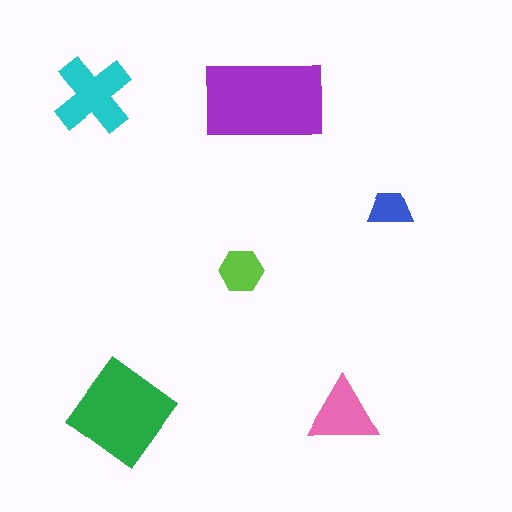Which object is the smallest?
The blue trapezoid.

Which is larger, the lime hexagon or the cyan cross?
The cyan cross.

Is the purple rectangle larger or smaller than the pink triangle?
Larger.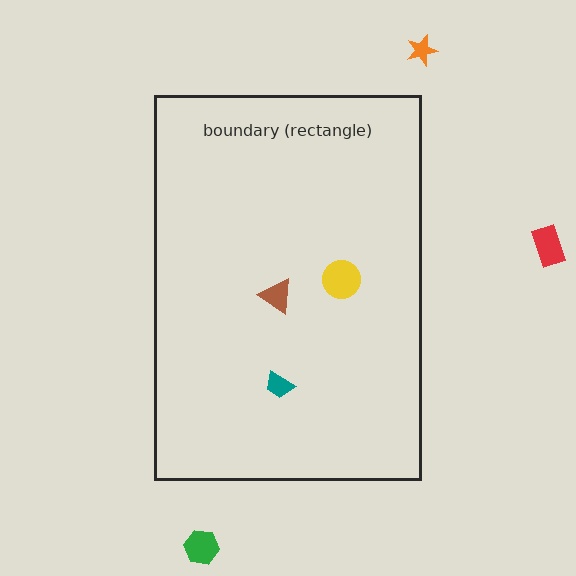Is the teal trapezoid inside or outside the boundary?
Inside.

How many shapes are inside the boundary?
3 inside, 3 outside.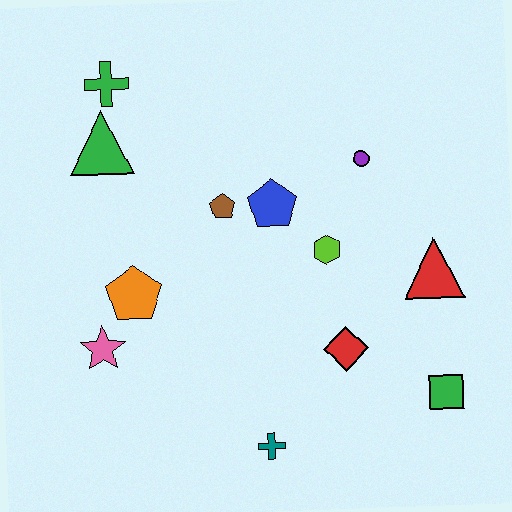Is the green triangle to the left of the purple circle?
Yes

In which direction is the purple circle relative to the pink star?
The purple circle is to the right of the pink star.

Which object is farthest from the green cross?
The green square is farthest from the green cross.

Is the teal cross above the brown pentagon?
No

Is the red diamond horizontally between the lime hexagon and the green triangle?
No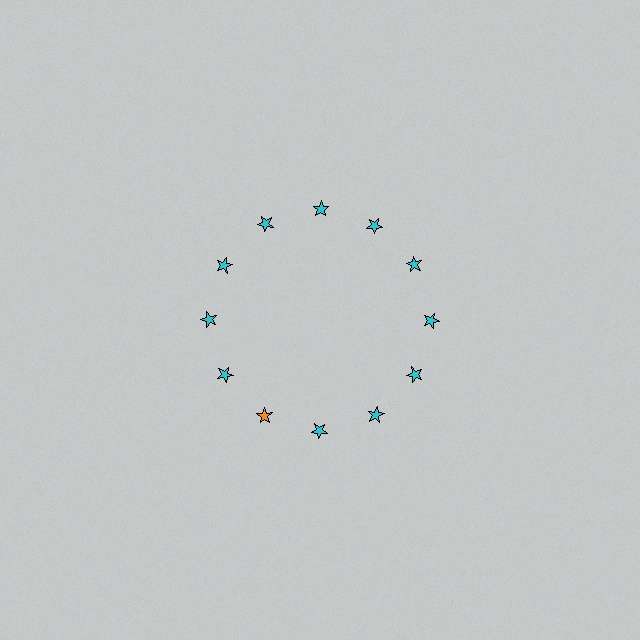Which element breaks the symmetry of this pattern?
The orange star at roughly the 7 o'clock position breaks the symmetry. All other shapes are cyan stars.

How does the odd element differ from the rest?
It has a different color: orange instead of cyan.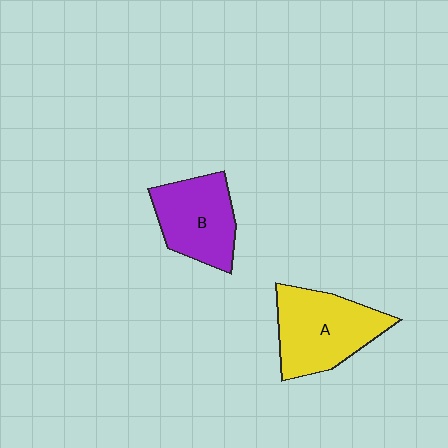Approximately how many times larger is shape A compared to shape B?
Approximately 1.2 times.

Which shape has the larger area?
Shape A (yellow).